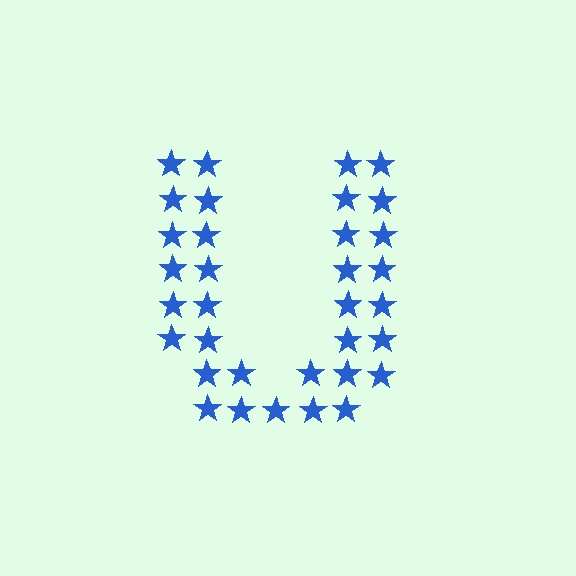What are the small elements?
The small elements are stars.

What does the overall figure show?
The overall figure shows the letter U.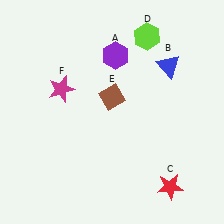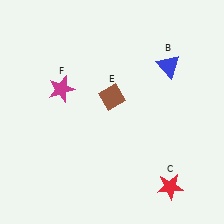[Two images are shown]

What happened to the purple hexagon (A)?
The purple hexagon (A) was removed in Image 2. It was in the top-right area of Image 1.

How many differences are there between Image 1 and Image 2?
There are 2 differences between the two images.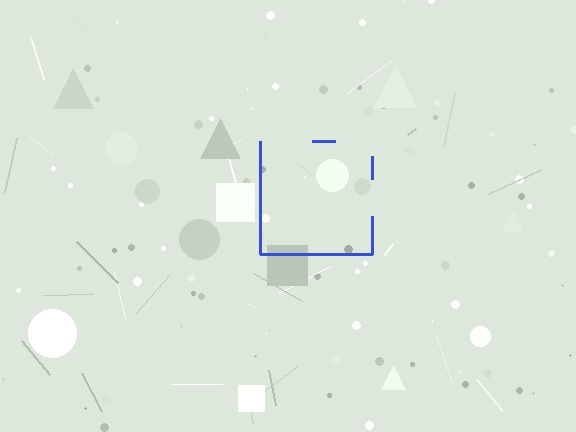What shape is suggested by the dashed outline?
The dashed outline suggests a square.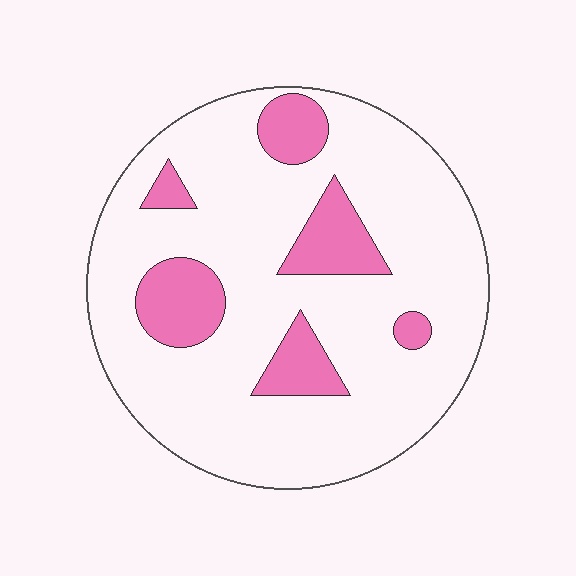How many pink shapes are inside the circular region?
6.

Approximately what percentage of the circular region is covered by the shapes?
Approximately 20%.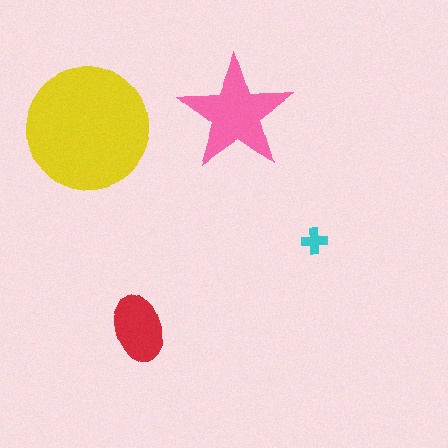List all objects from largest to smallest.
The yellow circle, the pink star, the red ellipse, the cyan cross.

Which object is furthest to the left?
The yellow circle is leftmost.